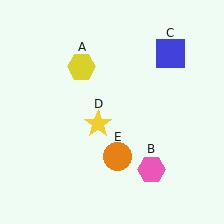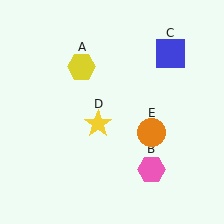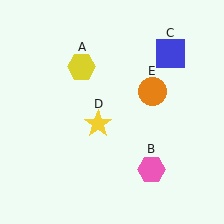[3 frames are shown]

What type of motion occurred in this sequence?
The orange circle (object E) rotated counterclockwise around the center of the scene.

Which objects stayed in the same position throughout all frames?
Yellow hexagon (object A) and pink hexagon (object B) and blue square (object C) and yellow star (object D) remained stationary.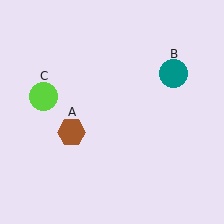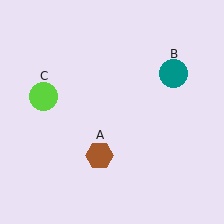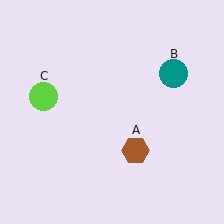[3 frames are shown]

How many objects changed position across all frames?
1 object changed position: brown hexagon (object A).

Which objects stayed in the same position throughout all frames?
Teal circle (object B) and lime circle (object C) remained stationary.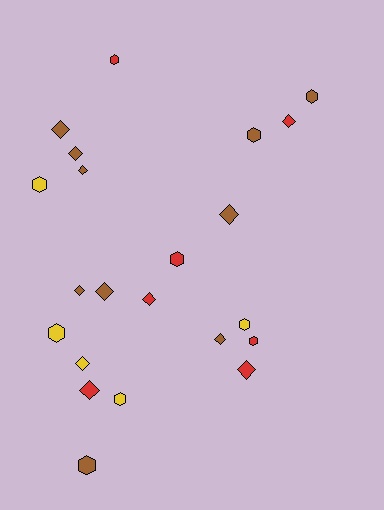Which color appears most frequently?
Brown, with 10 objects.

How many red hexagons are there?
There are 3 red hexagons.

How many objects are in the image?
There are 22 objects.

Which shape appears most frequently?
Diamond, with 12 objects.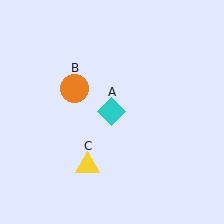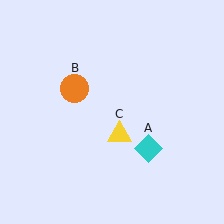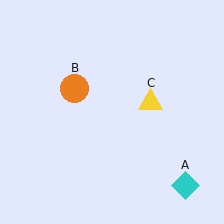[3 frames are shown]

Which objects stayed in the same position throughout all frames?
Orange circle (object B) remained stationary.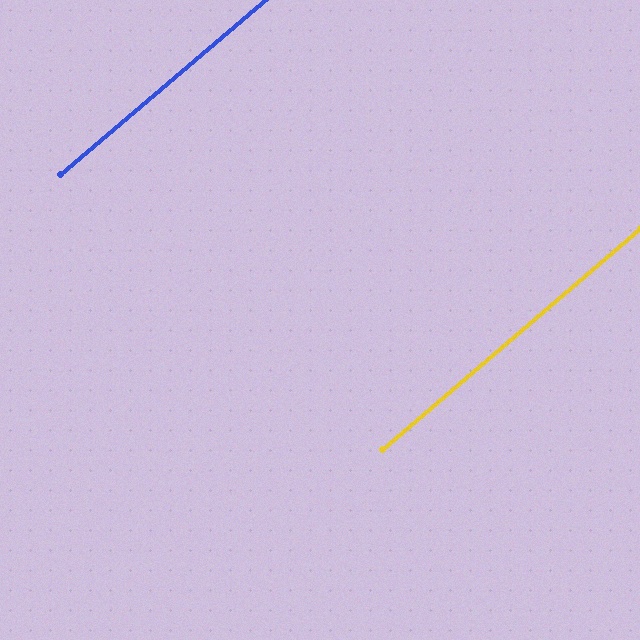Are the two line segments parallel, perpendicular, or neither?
Parallel — their directions differ by only 0.0°.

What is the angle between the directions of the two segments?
Approximately 0 degrees.